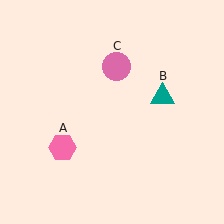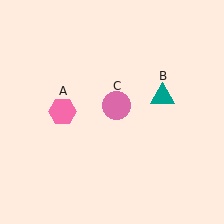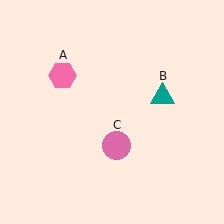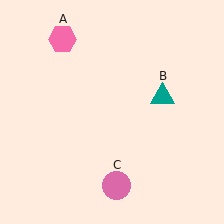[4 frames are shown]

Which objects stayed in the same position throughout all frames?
Teal triangle (object B) remained stationary.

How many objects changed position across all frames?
2 objects changed position: pink hexagon (object A), pink circle (object C).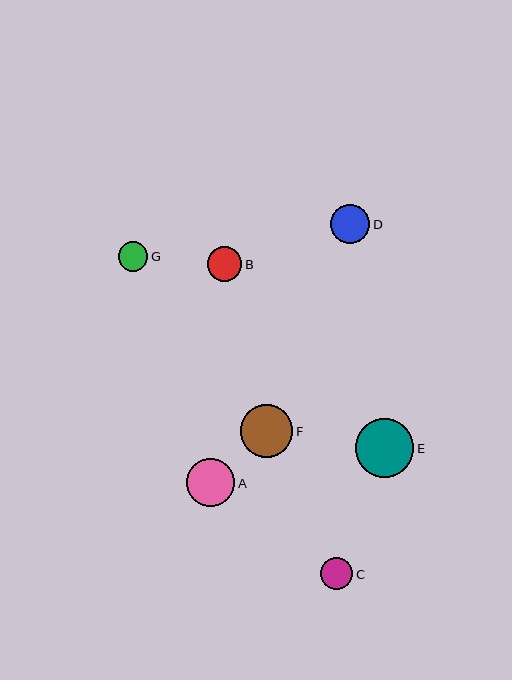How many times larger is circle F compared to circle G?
Circle F is approximately 1.8 times the size of circle G.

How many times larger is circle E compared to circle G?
Circle E is approximately 2.0 times the size of circle G.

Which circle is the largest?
Circle E is the largest with a size of approximately 58 pixels.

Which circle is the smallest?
Circle G is the smallest with a size of approximately 30 pixels.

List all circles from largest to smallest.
From largest to smallest: E, F, A, D, B, C, G.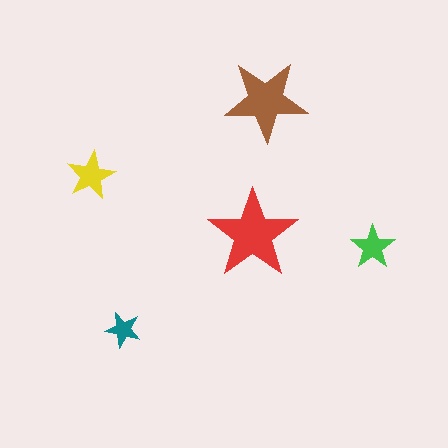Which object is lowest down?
The teal star is bottommost.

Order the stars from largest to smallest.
the red one, the brown one, the yellow one, the green one, the teal one.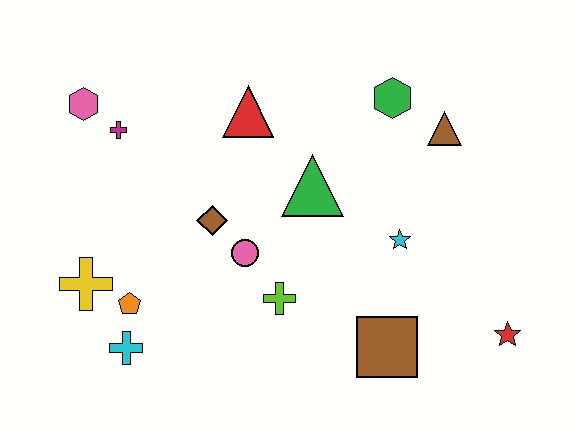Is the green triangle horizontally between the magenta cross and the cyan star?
Yes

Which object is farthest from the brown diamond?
The red star is farthest from the brown diamond.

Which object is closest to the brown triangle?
The green hexagon is closest to the brown triangle.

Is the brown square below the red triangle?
Yes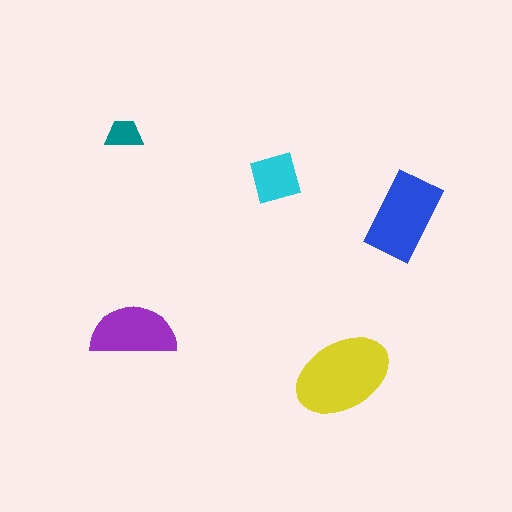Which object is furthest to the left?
The teal trapezoid is leftmost.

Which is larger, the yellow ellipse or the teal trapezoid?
The yellow ellipse.